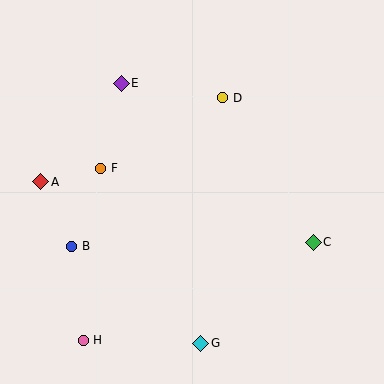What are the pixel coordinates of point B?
Point B is at (72, 246).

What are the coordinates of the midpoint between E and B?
The midpoint between E and B is at (96, 165).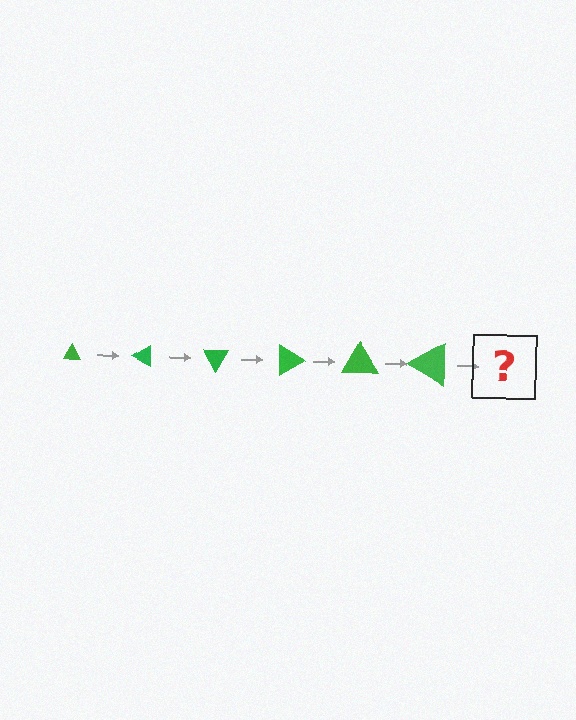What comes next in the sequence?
The next element should be a triangle, larger than the previous one and rotated 180 degrees from the start.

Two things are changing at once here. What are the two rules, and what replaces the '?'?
The two rules are that the triangle grows larger each step and it rotates 30 degrees each step. The '?' should be a triangle, larger than the previous one and rotated 180 degrees from the start.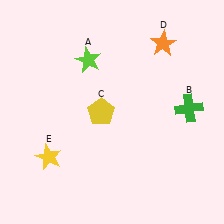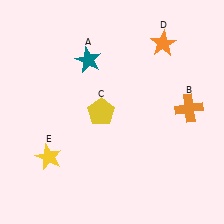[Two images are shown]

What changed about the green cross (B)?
In Image 1, B is green. In Image 2, it changed to orange.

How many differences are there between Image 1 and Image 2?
There are 2 differences between the two images.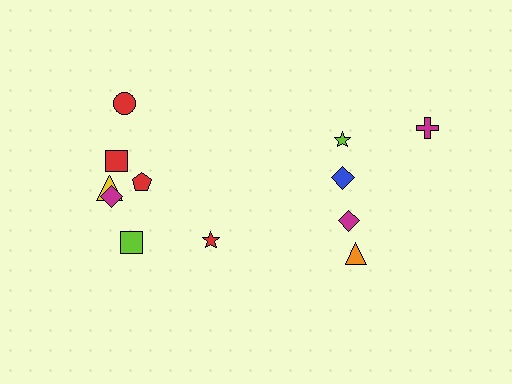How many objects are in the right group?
There are 5 objects.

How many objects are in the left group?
There are 7 objects.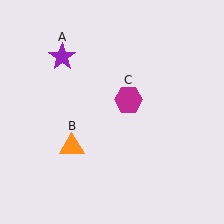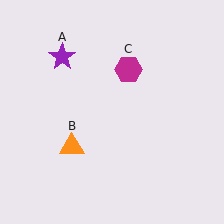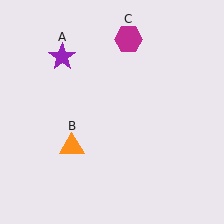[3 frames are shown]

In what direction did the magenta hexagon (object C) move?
The magenta hexagon (object C) moved up.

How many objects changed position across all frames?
1 object changed position: magenta hexagon (object C).